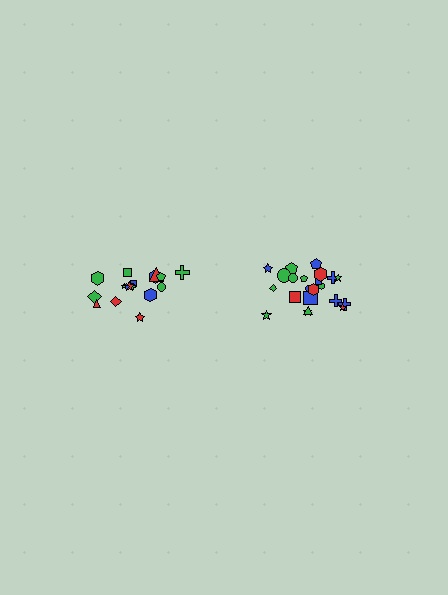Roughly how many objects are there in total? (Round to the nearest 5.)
Roughly 40 objects in total.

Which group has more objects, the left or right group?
The right group.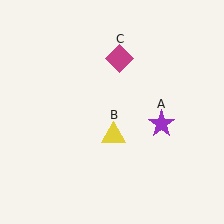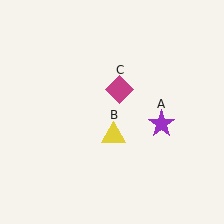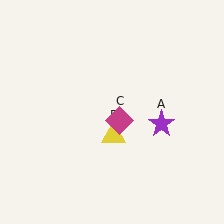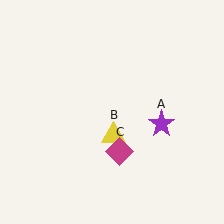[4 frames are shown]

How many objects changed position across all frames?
1 object changed position: magenta diamond (object C).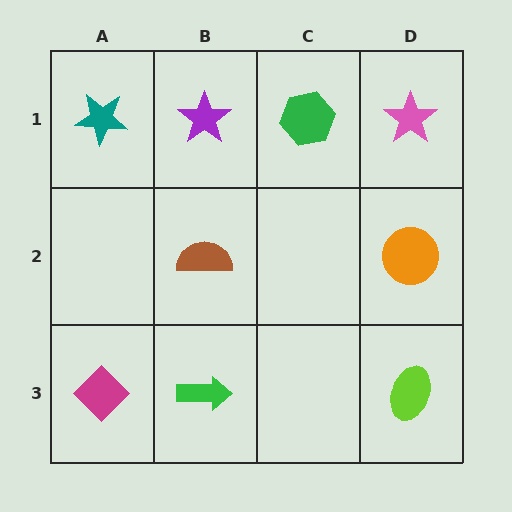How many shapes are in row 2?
2 shapes.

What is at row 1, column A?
A teal star.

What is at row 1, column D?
A pink star.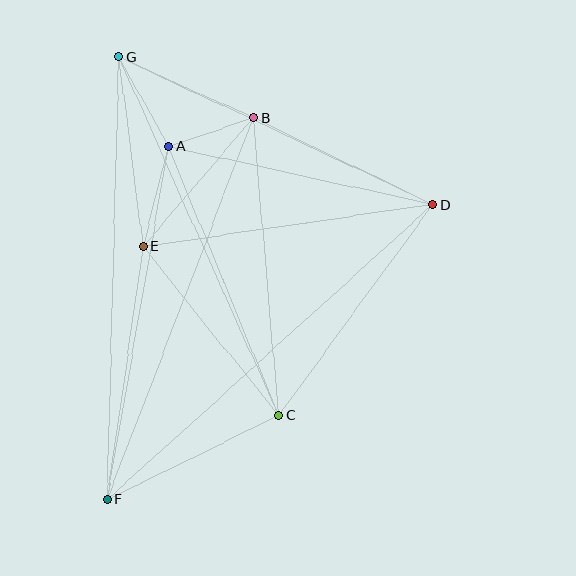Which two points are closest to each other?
Points A and B are closest to each other.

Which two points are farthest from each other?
Points F and G are farthest from each other.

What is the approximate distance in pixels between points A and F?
The distance between A and F is approximately 359 pixels.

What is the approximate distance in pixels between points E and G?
The distance between E and G is approximately 191 pixels.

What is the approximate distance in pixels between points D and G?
The distance between D and G is approximately 347 pixels.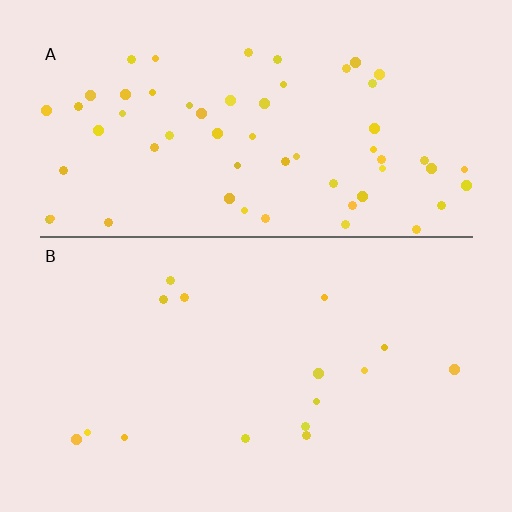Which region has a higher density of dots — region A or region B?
A (the top).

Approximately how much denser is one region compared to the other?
Approximately 3.9× — region A over region B.